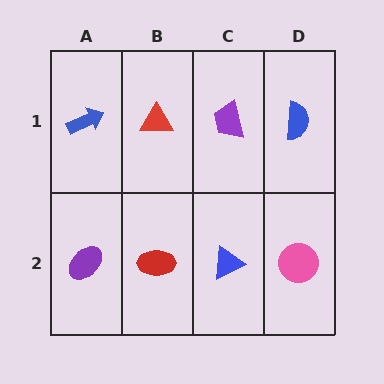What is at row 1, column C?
A purple trapezoid.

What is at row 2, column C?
A blue triangle.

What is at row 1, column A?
A blue arrow.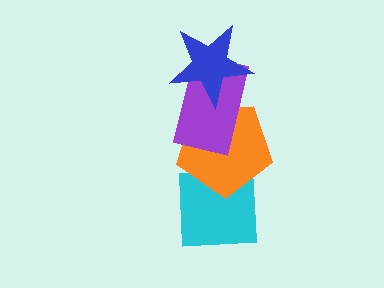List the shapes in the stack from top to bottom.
From top to bottom: the blue star, the purple rectangle, the orange pentagon, the cyan square.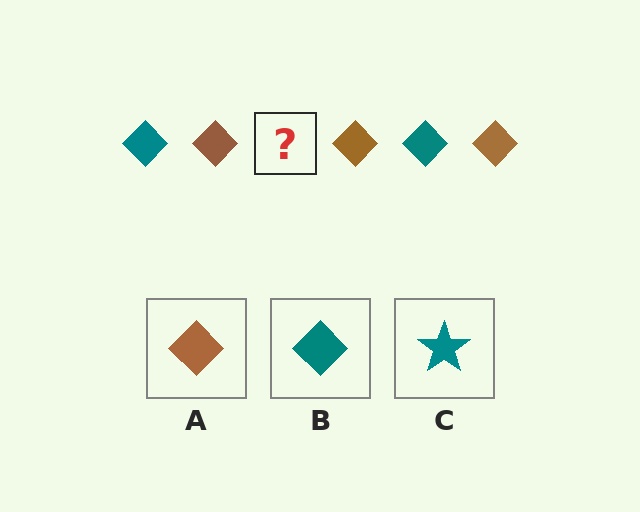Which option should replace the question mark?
Option B.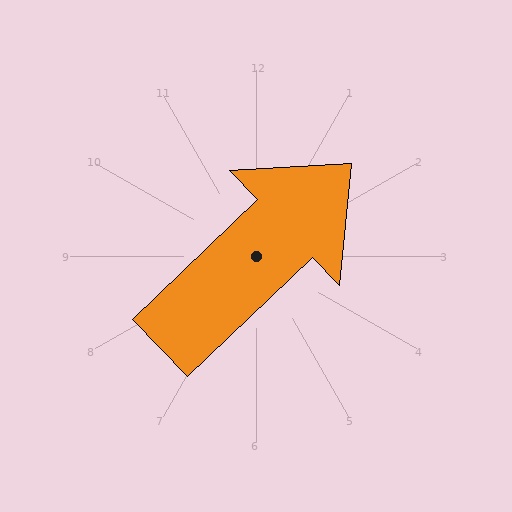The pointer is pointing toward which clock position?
Roughly 2 o'clock.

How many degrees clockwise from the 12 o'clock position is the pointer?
Approximately 46 degrees.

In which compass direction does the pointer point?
Northeast.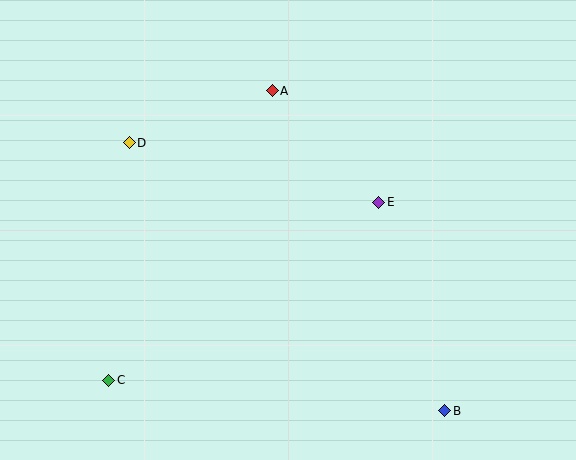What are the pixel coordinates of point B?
Point B is at (445, 411).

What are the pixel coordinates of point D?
Point D is at (129, 143).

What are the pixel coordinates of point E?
Point E is at (379, 202).